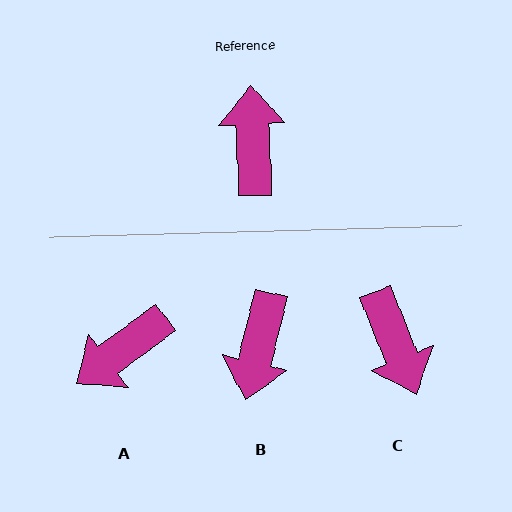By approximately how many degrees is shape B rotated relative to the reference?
Approximately 164 degrees counter-clockwise.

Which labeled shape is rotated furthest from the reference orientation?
B, about 164 degrees away.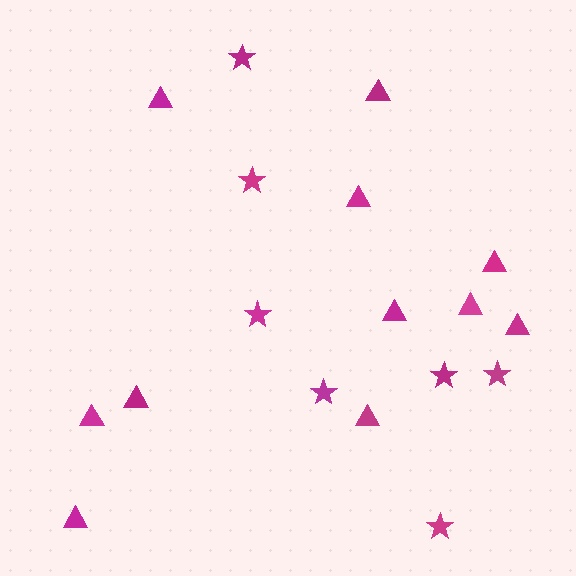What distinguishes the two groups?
There are 2 groups: one group of stars (7) and one group of triangles (11).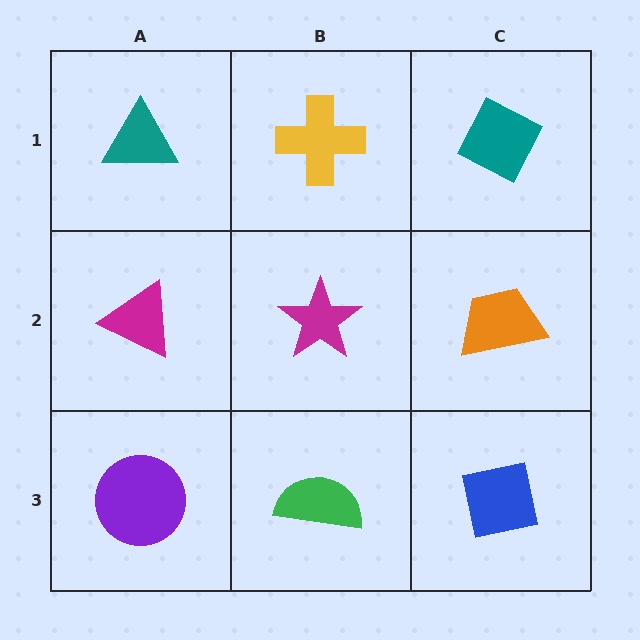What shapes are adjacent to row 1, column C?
An orange trapezoid (row 2, column C), a yellow cross (row 1, column B).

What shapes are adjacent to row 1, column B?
A magenta star (row 2, column B), a teal triangle (row 1, column A), a teal diamond (row 1, column C).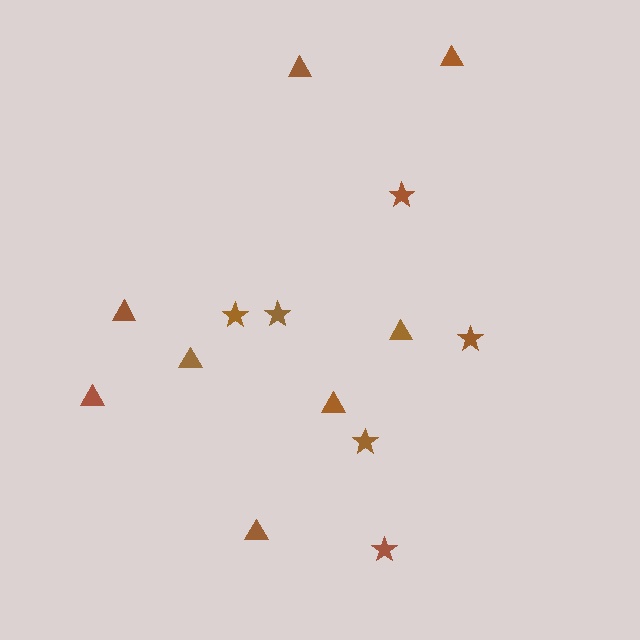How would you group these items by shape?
There are 2 groups: one group of stars (6) and one group of triangles (8).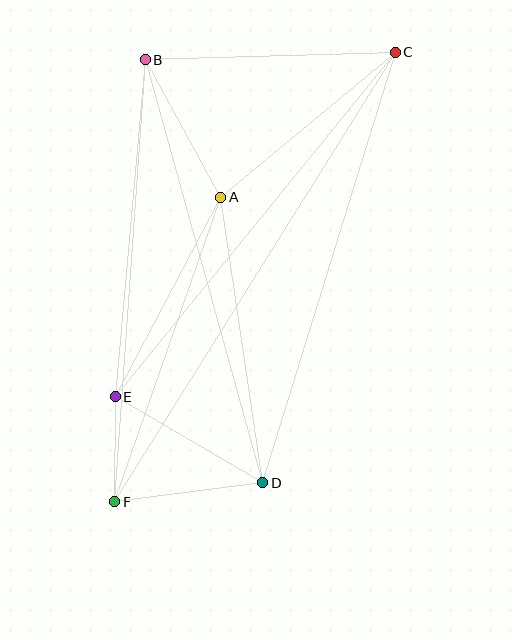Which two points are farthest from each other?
Points C and F are farthest from each other.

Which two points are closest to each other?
Points E and F are closest to each other.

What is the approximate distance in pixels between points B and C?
The distance between B and C is approximately 250 pixels.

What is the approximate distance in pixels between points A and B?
The distance between A and B is approximately 157 pixels.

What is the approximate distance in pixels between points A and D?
The distance between A and D is approximately 289 pixels.